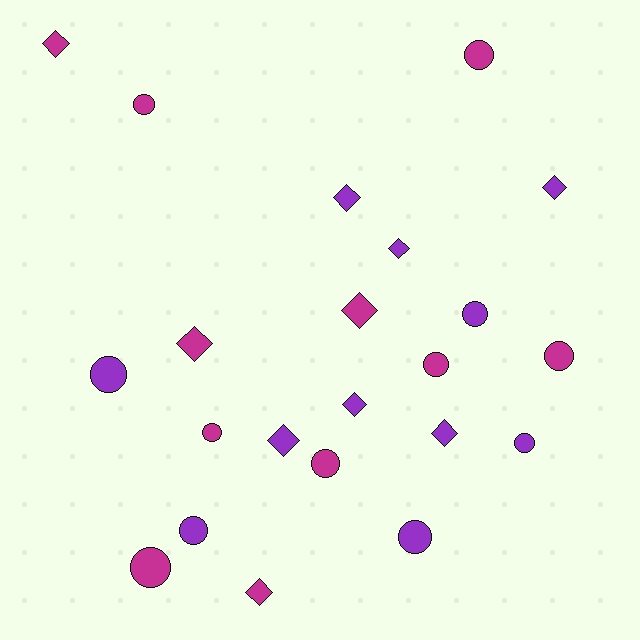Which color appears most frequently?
Purple, with 11 objects.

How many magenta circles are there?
There are 7 magenta circles.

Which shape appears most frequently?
Circle, with 12 objects.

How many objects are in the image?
There are 22 objects.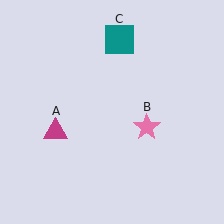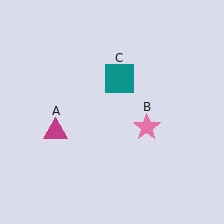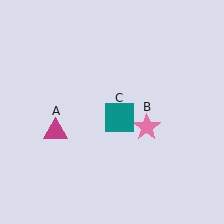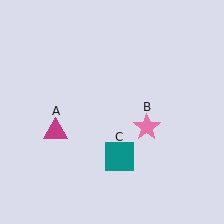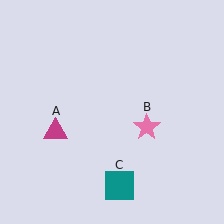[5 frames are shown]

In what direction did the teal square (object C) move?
The teal square (object C) moved down.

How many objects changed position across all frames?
1 object changed position: teal square (object C).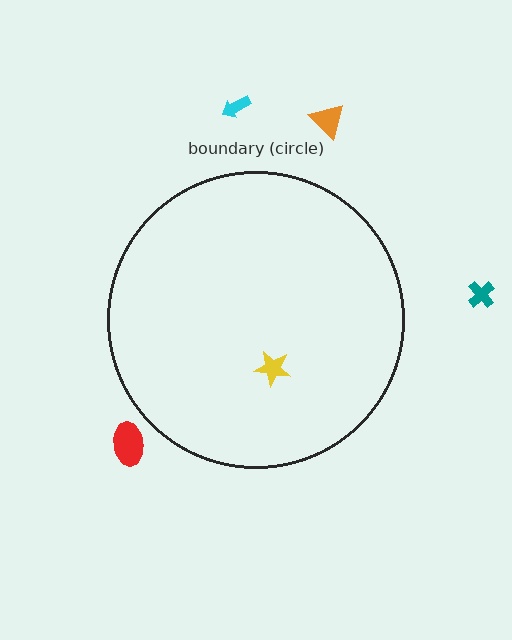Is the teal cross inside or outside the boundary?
Outside.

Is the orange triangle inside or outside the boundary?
Outside.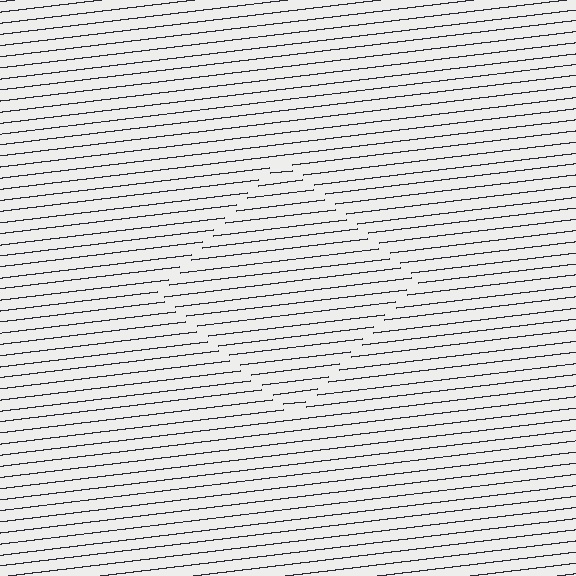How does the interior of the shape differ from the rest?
The interior of the shape contains the same grating, shifted by half a period — the contour is defined by the phase discontinuity where line-ends from the inner and outer gratings abut.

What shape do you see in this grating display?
An illusory square. The interior of the shape contains the same grating, shifted by half a period — the contour is defined by the phase discontinuity where line-ends from the inner and outer gratings abut.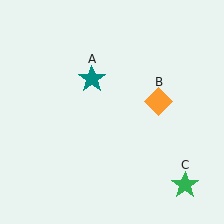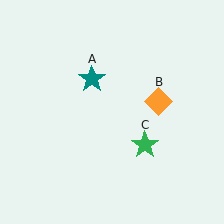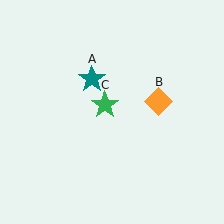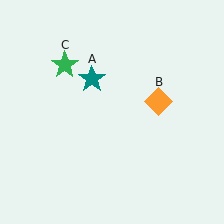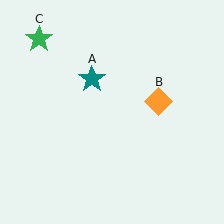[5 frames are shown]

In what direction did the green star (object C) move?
The green star (object C) moved up and to the left.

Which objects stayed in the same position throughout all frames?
Teal star (object A) and orange diamond (object B) remained stationary.